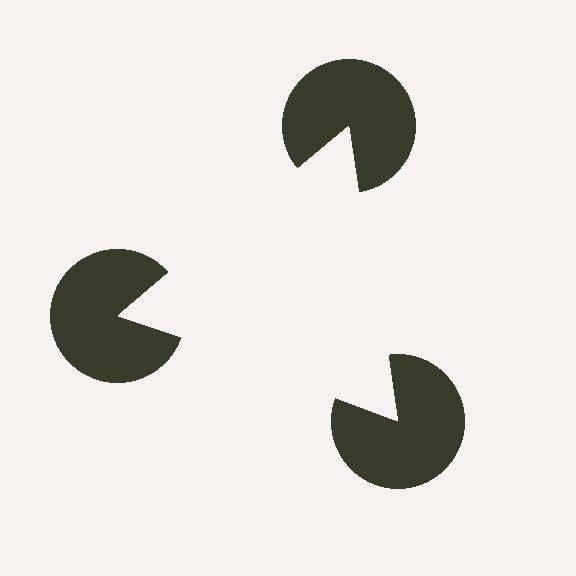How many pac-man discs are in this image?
There are 3 — one at each vertex of the illusory triangle.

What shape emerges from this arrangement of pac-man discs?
An illusory triangle — its edges are inferred from the aligned wedge cuts in the pac-man discs, not physically drawn.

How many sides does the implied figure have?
3 sides.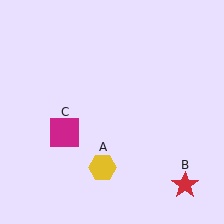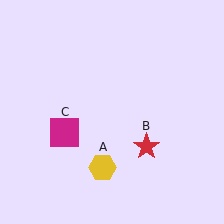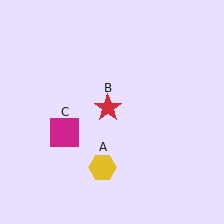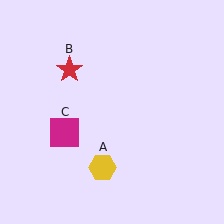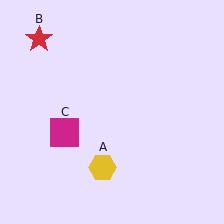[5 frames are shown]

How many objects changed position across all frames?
1 object changed position: red star (object B).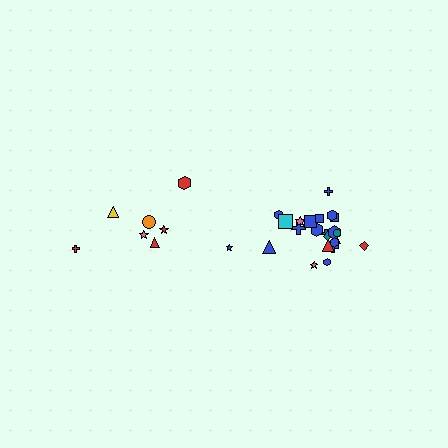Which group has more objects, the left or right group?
The right group.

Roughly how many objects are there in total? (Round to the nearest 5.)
Roughly 30 objects in total.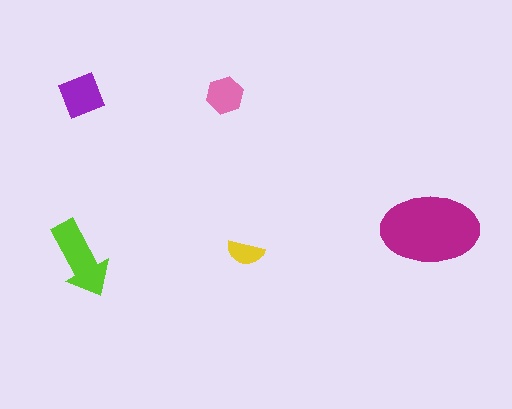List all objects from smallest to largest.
The yellow semicircle, the pink hexagon, the purple diamond, the lime arrow, the magenta ellipse.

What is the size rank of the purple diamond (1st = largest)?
3rd.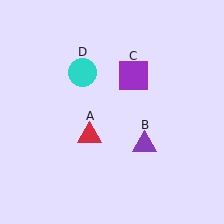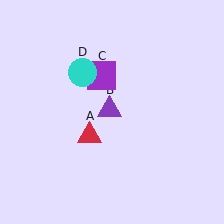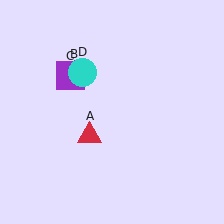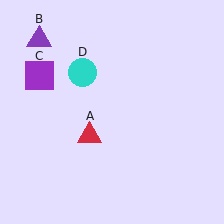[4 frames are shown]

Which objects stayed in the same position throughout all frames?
Red triangle (object A) and cyan circle (object D) remained stationary.